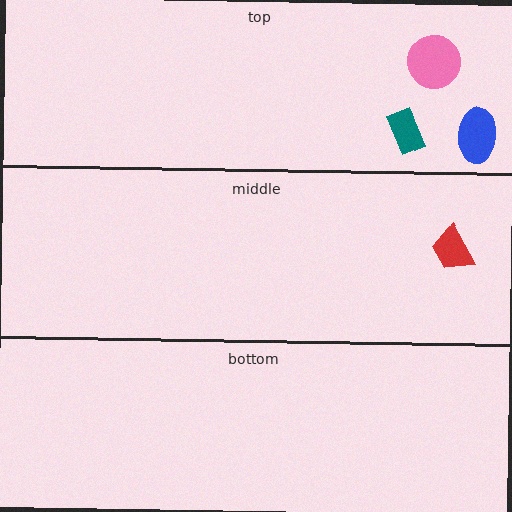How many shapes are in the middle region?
1.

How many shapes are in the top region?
3.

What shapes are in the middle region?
The red trapezoid.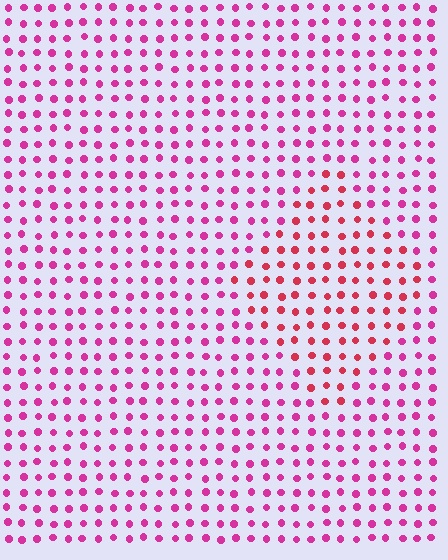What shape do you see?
I see a diamond.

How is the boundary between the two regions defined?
The boundary is defined purely by a slight shift in hue (about 28 degrees). Spacing, size, and orientation are identical on both sides.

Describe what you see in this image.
The image is filled with small magenta elements in a uniform arrangement. A diamond-shaped region is visible where the elements are tinted to a slightly different hue, forming a subtle color boundary.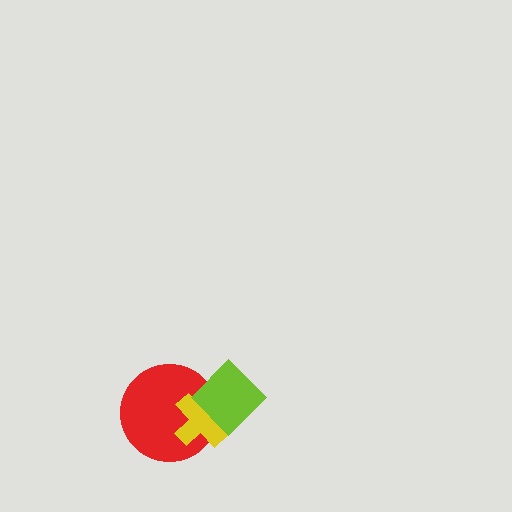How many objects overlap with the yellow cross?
2 objects overlap with the yellow cross.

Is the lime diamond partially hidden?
No, no other shape covers it.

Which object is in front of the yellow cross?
The lime diamond is in front of the yellow cross.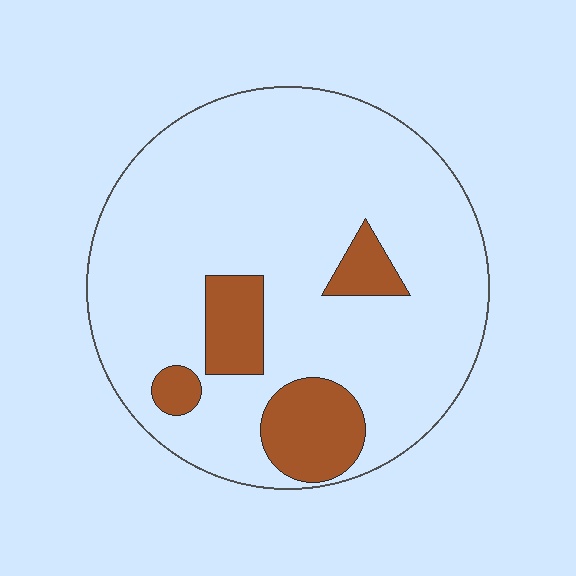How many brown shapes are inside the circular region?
4.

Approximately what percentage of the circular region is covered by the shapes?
Approximately 15%.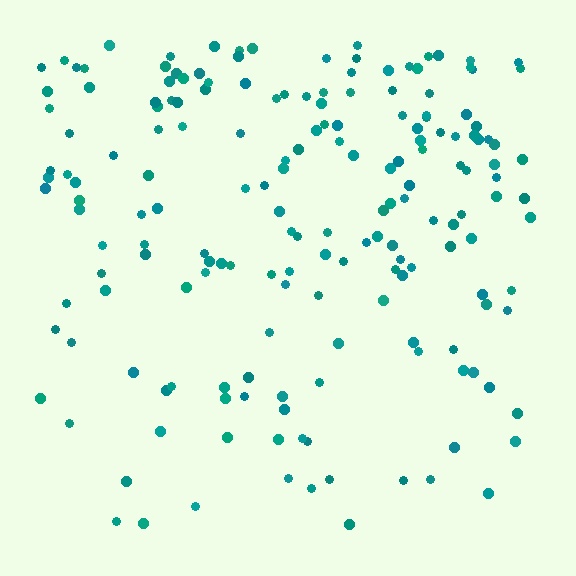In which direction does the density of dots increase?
From bottom to top, with the top side densest.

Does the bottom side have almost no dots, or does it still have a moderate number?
Still a moderate number, just noticeably fewer than the top.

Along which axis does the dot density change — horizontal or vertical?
Vertical.